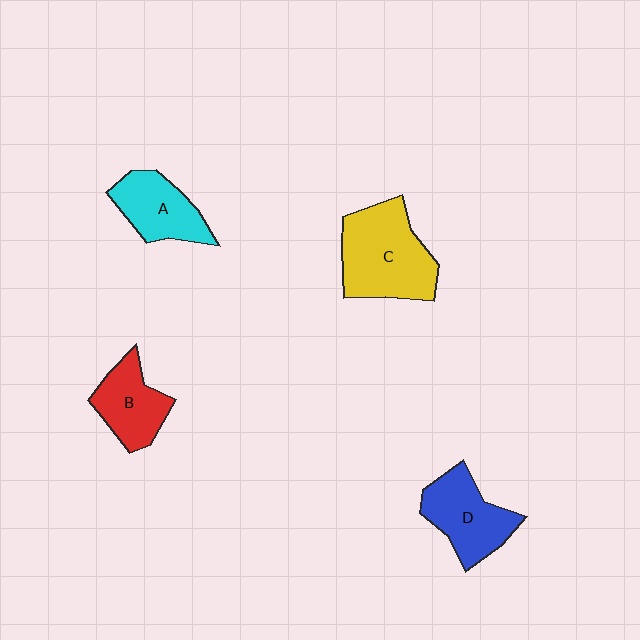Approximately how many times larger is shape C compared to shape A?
Approximately 1.6 times.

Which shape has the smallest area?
Shape B (red).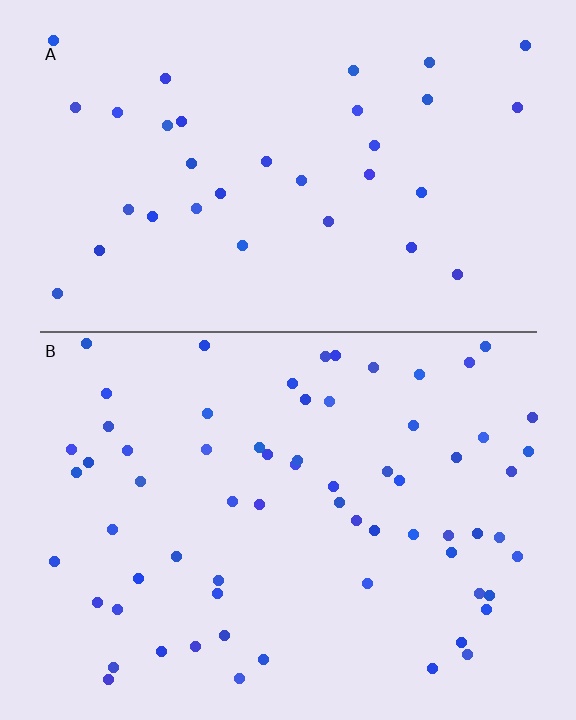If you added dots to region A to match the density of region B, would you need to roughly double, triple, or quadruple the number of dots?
Approximately double.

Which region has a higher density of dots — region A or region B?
B (the bottom).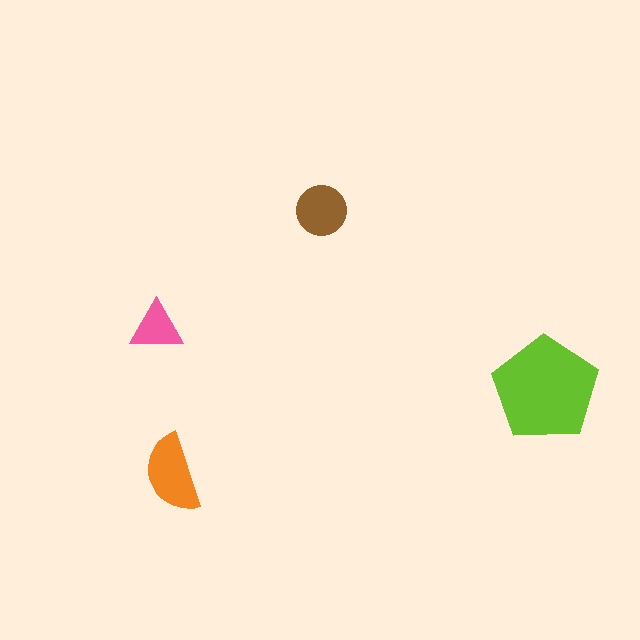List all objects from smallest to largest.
The pink triangle, the brown circle, the orange semicircle, the lime pentagon.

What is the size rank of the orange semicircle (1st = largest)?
2nd.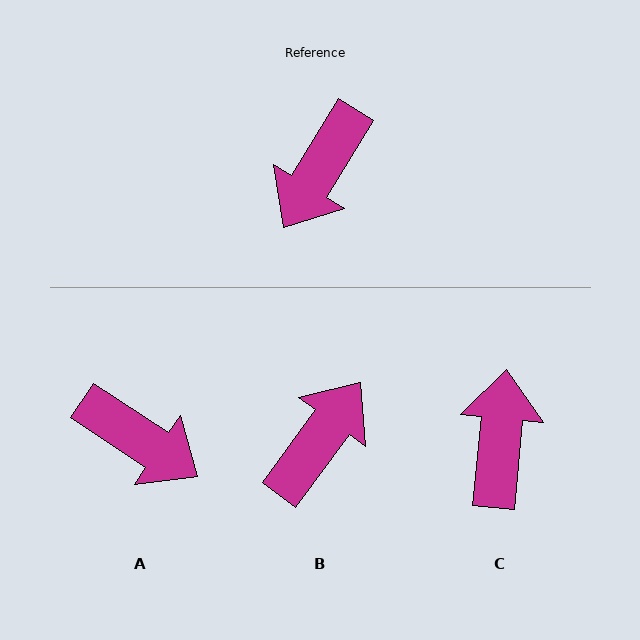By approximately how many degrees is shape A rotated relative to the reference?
Approximately 88 degrees counter-clockwise.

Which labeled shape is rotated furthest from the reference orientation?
B, about 175 degrees away.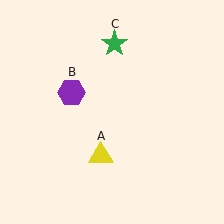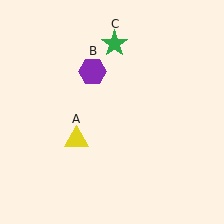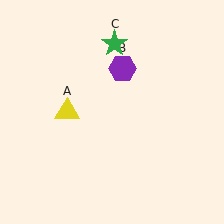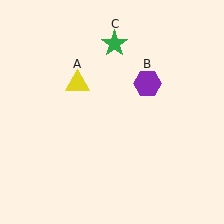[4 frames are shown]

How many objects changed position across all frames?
2 objects changed position: yellow triangle (object A), purple hexagon (object B).